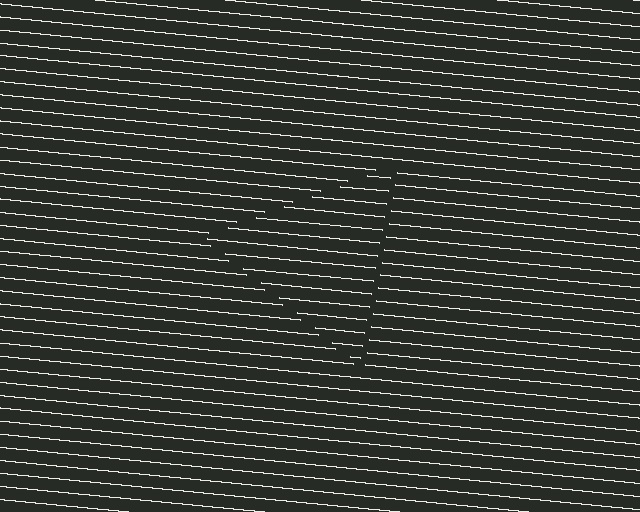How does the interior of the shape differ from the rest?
The interior of the shape contains the same grating, shifted by half a period — the contour is defined by the phase discontinuity where line-ends from the inner and outer gratings abut.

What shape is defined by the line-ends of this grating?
An illusory triangle. The interior of the shape contains the same grating, shifted by half a period — the contour is defined by the phase discontinuity where line-ends from the inner and outer gratings abut.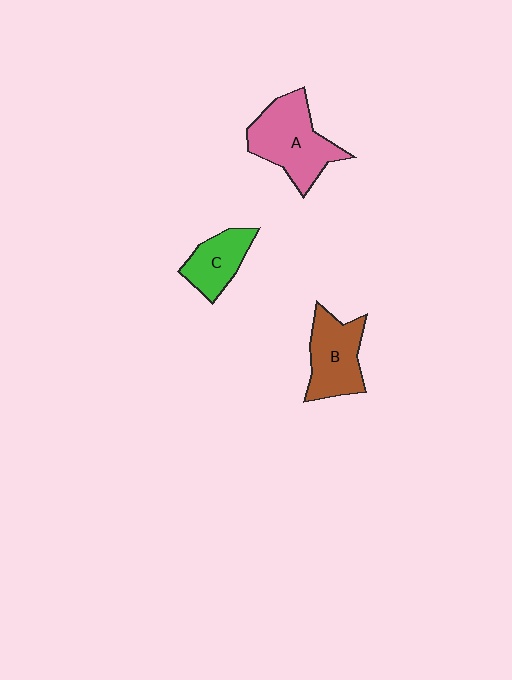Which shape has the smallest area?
Shape C (green).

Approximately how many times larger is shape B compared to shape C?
Approximately 1.3 times.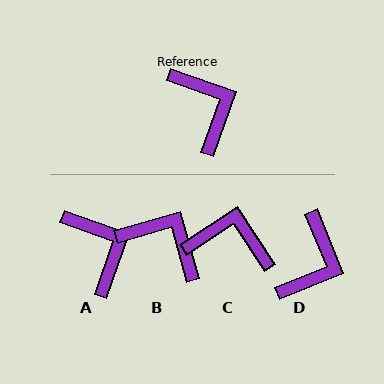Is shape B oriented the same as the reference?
No, it is off by about 35 degrees.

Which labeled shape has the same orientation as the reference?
A.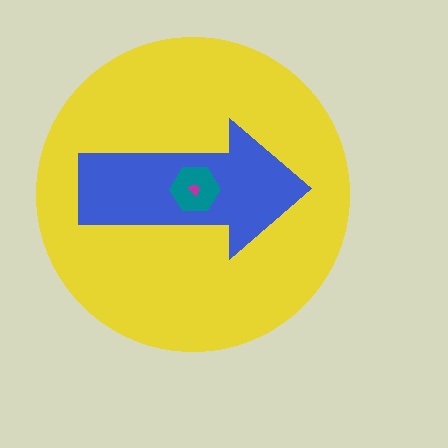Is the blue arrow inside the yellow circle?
Yes.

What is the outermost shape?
The yellow circle.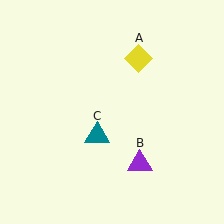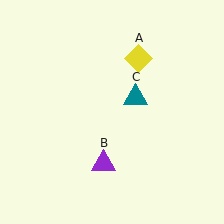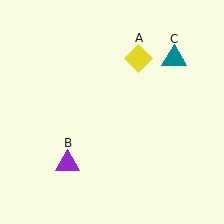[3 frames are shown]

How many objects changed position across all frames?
2 objects changed position: purple triangle (object B), teal triangle (object C).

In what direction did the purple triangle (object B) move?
The purple triangle (object B) moved left.